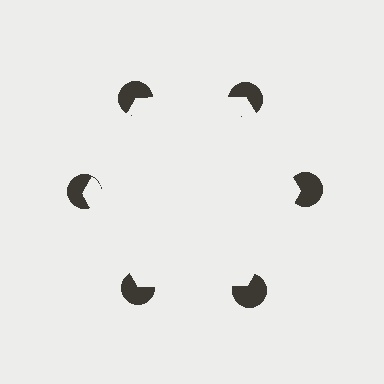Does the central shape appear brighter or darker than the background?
It typically appears slightly brighter than the background, even though no actual brightness change is drawn.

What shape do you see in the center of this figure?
An illusory hexagon — its edges are inferred from the aligned wedge cuts in the pac-man discs, not physically drawn.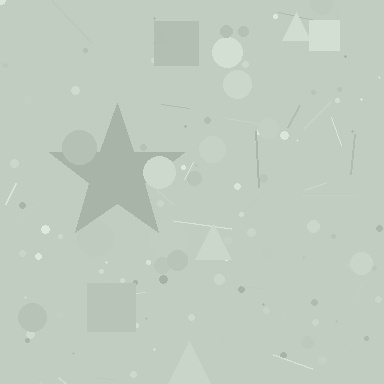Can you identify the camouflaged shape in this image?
The camouflaged shape is a star.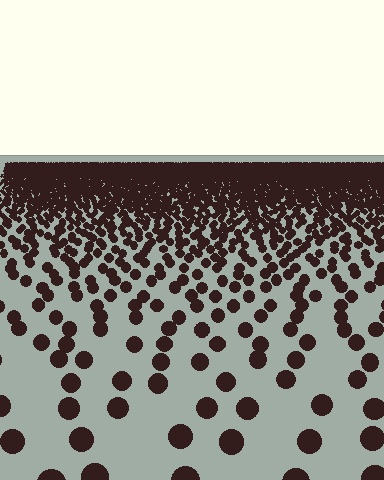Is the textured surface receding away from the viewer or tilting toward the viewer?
The surface is receding away from the viewer. Texture elements get smaller and denser toward the top.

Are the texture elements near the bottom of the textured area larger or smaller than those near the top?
Larger. Near the bottom, elements are closer to the viewer and appear at a bigger on-screen size.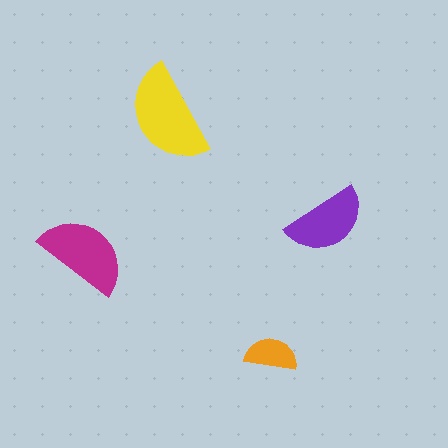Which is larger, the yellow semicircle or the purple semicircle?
The yellow one.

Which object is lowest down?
The orange semicircle is bottommost.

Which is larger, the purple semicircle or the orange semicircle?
The purple one.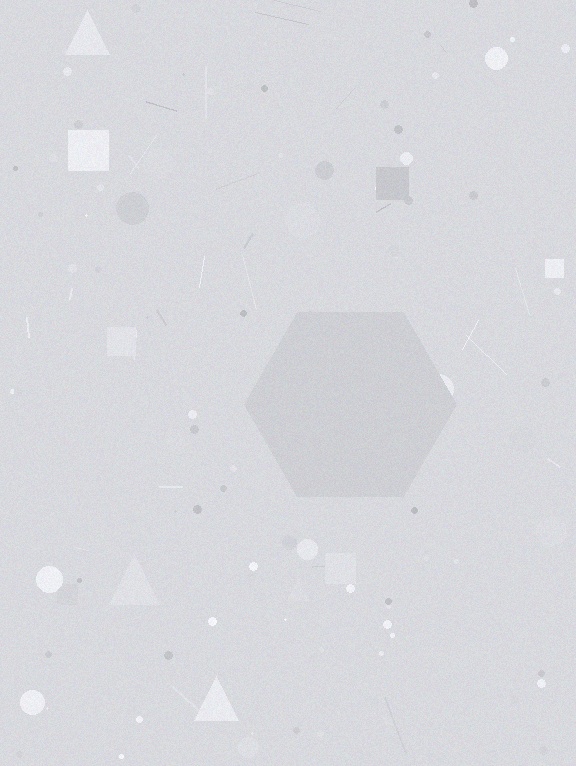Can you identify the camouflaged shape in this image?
The camouflaged shape is a hexagon.